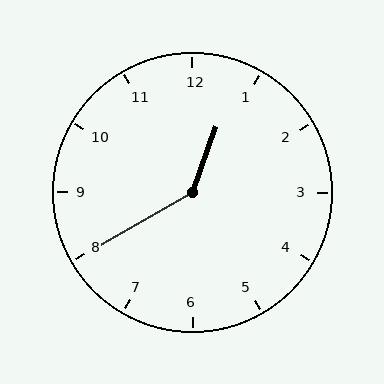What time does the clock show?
12:40.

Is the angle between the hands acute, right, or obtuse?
It is obtuse.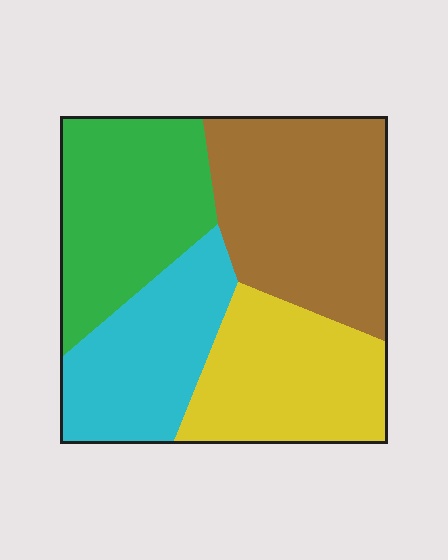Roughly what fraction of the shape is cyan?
Cyan covers roughly 20% of the shape.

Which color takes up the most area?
Brown, at roughly 30%.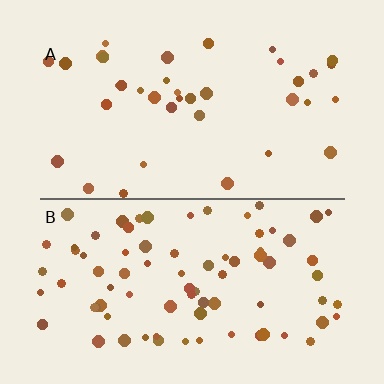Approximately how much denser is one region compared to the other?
Approximately 2.2× — region B over region A.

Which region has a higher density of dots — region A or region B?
B (the bottom).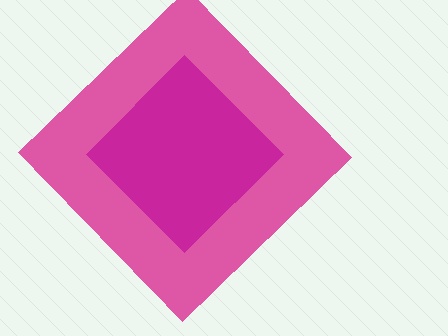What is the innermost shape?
The magenta diamond.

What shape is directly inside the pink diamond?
The magenta diamond.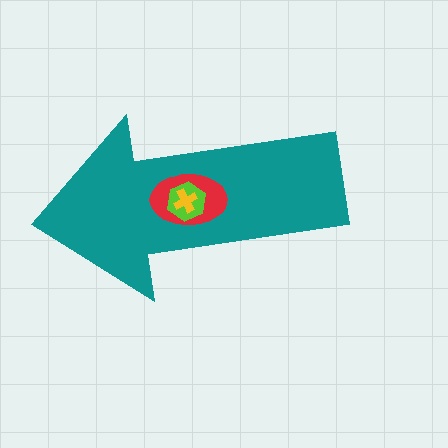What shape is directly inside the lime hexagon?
The yellow cross.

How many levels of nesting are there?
4.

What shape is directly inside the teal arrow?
The red ellipse.